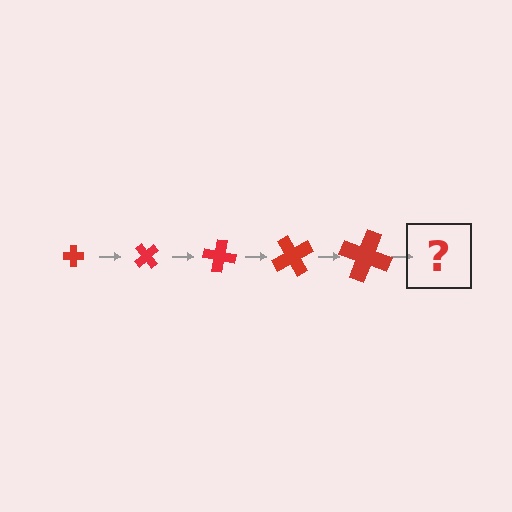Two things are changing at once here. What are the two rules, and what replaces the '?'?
The two rules are that the cross grows larger each step and it rotates 50 degrees each step. The '?' should be a cross, larger than the previous one and rotated 250 degrees from the start.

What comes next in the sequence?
The next element should be a cross, larger than the previous one and rotated 250 degrees from the start.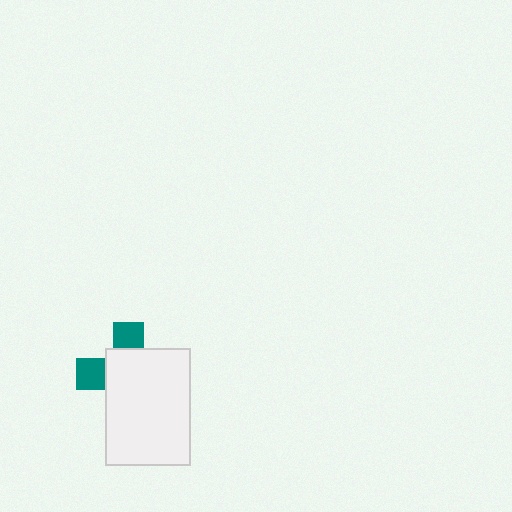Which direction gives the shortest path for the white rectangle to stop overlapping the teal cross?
Moving toward the lower-right gives the shortest separation.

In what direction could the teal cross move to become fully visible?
The teal cross could move toward the upper-left. That would shift it out from behind the white rectangle entirely.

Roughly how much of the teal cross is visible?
A small part of it is visible (roughly 31%).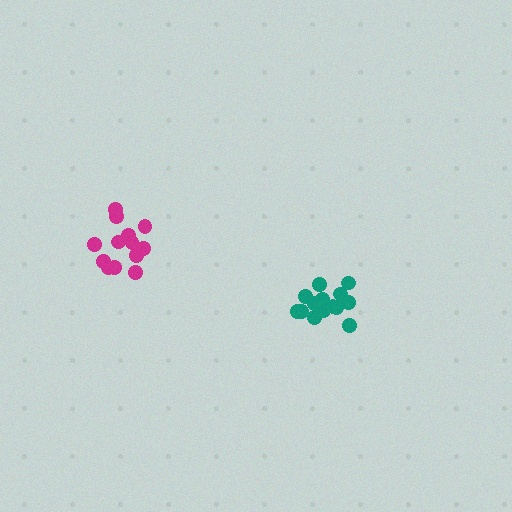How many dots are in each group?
Group 1: 14 dots, Group 2: 13 dots (27 total).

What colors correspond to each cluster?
The clusters are colored: teal, magenta.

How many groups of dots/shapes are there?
There are 2 groups.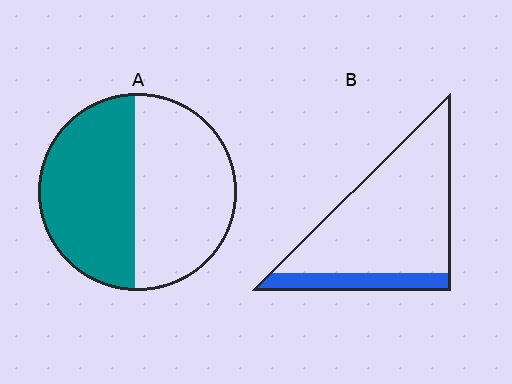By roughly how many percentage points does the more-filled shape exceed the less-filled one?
By roughly 30 percentage points (A over B).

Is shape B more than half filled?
No.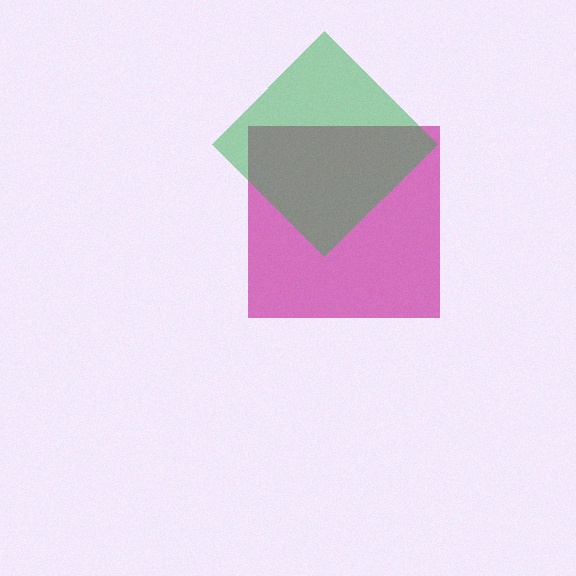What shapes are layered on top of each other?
The layered shapes are: a magenta square, a green diamond.